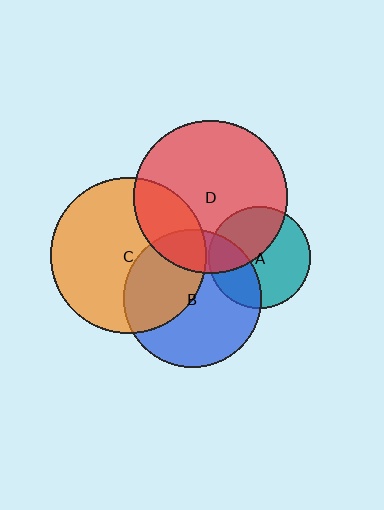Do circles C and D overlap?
Yes.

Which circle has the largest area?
Circle C (orange).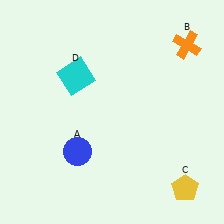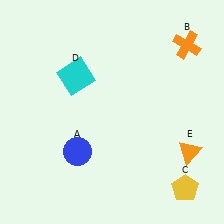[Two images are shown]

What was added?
An orange triangle (E) was added in Image 2.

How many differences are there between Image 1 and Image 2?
There is 1 difference between the two images.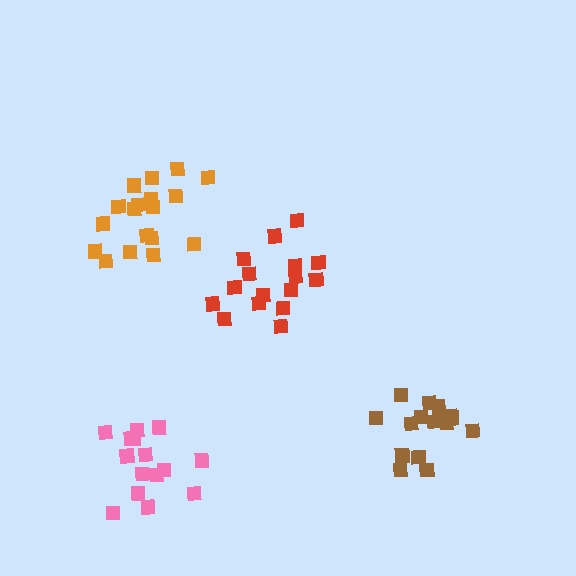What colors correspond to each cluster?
The clusters are colored: pink, orange, brown, red.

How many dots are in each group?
Group 1: 15 dots, Group 2: 18 dots, Group 3: 16 dots, Group 4: 16 dots (65 total).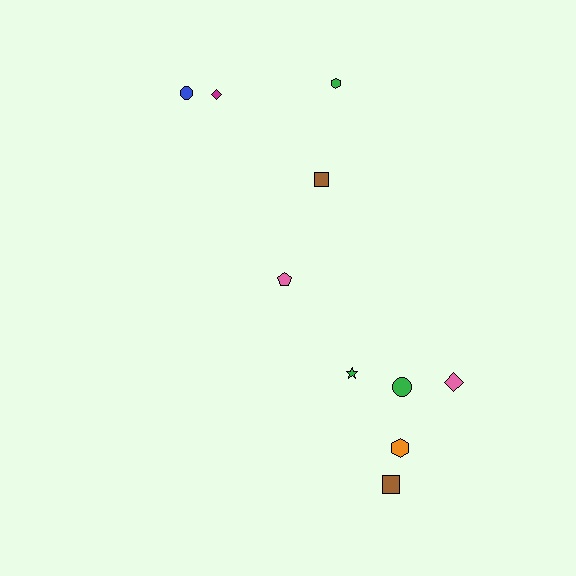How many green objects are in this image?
There are 3 green objects.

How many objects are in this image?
There are 10 objects.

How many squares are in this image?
There are 2 squares.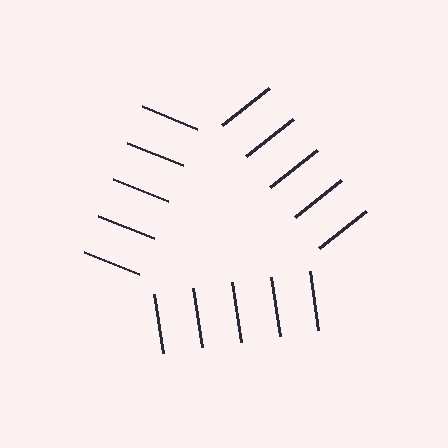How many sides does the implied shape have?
3 sides — the line-ends trace a triangle.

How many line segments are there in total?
15 — 5 along each of the 3 edges.